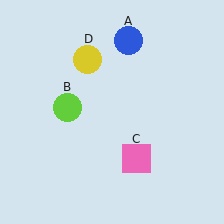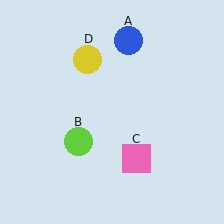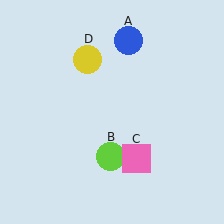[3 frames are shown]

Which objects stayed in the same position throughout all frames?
Blue circle (object A) and pink square (object C) and yellow circle (object D) remained stationary.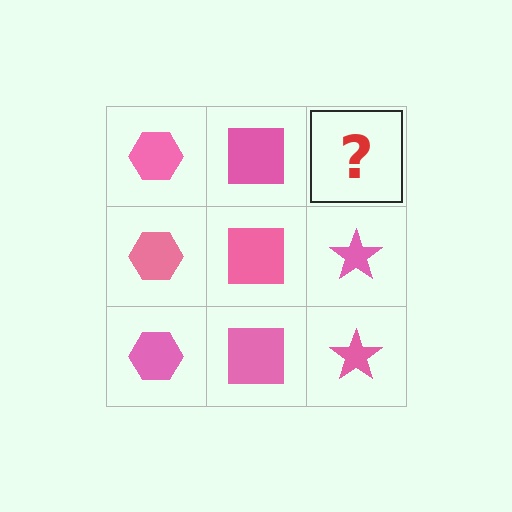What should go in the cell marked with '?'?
The missing cell should contain a pink star.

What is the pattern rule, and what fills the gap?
The rule is that each column has a consistent shape. The gap should be filled with a pink star.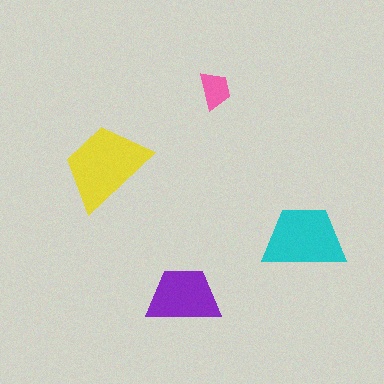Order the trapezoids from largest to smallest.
the yellow one, the cyan one, the purple one, the pink one.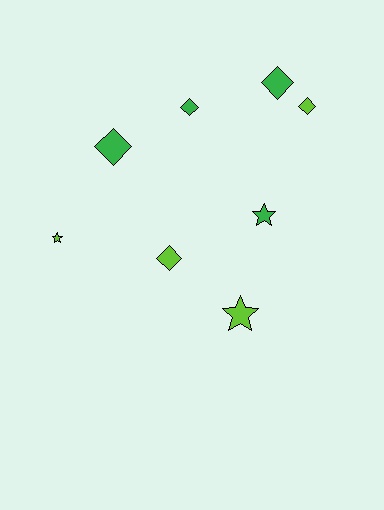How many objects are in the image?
There are 8 objects.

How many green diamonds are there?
There are 3 green diamonds.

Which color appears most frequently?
Green, with 4 objects.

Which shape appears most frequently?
Diamond, with 5 objects.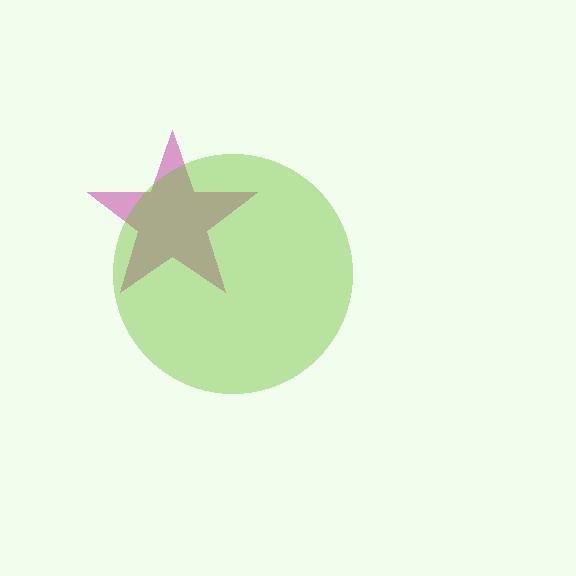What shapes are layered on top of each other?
The layered shapes are: a magenta star, a lime circle.